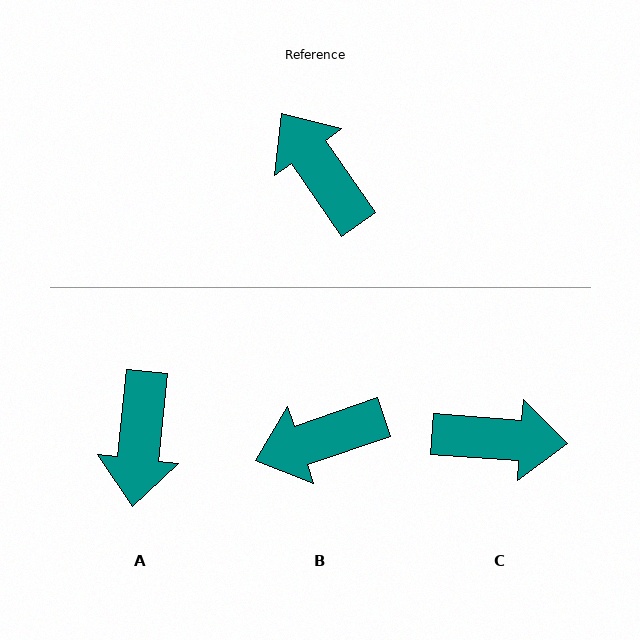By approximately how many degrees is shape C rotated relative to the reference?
Approximately 129 degrees clockwise.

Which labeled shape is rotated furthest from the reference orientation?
A, about 139 degrees away.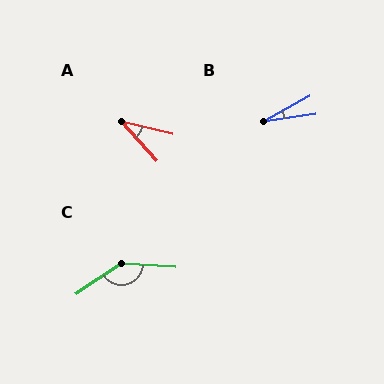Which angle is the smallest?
B, at approximately 21 degrees.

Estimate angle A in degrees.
Approximately 35 degrees.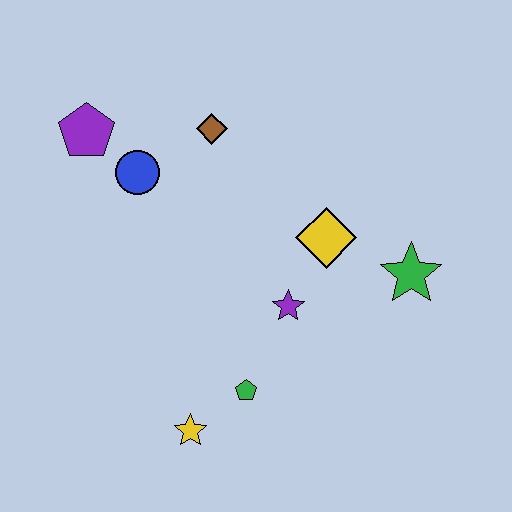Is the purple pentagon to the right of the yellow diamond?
No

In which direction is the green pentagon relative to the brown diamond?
The green pentagon is below the brown diamond.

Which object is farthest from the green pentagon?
The purple pentagon is farthest from the green pentagon.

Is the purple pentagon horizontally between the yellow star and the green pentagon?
No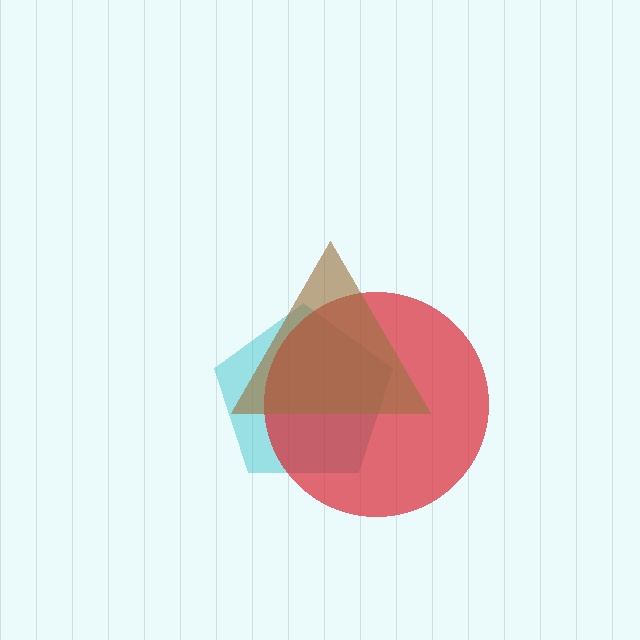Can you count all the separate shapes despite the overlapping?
Yes, there are 3 separate shapes.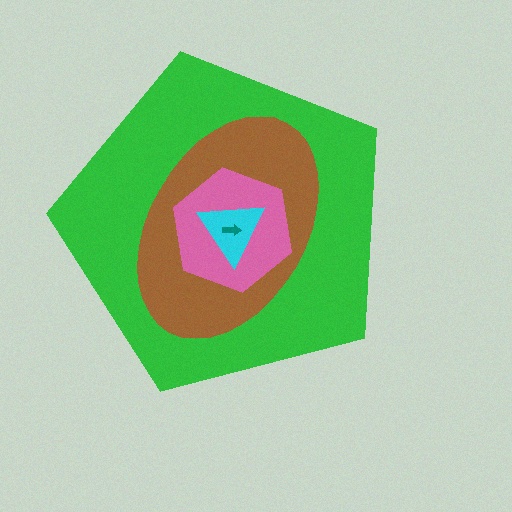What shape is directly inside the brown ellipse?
The pink hexagon.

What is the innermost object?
The teal arrow.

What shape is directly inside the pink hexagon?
The cyan triangle.